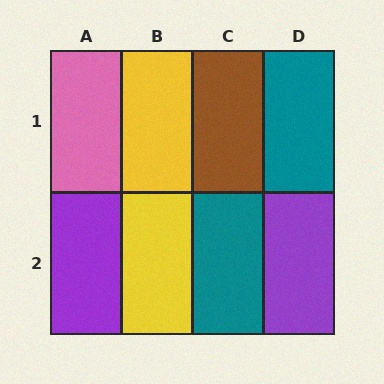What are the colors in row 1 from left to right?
Pink, yellow, brown, teal.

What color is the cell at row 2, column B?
Yellow.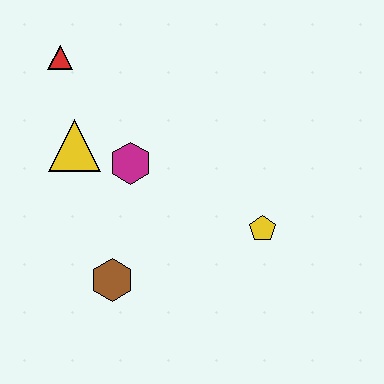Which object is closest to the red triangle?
The yellow triangle is closest to the red triangle.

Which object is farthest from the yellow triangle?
The yellow pentagon is farthest from the yellow triangle.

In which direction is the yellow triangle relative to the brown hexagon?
The yellow triangle is above the brown hexagon.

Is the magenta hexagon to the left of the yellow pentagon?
Yes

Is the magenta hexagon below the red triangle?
Yes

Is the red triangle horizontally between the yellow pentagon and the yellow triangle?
No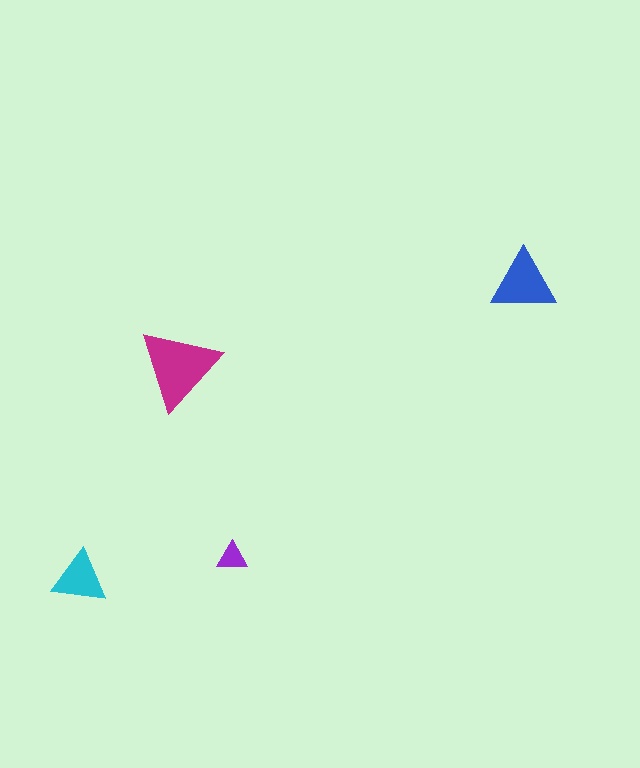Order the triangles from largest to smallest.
the magenta one, the blue one, the cyan one, the purple one.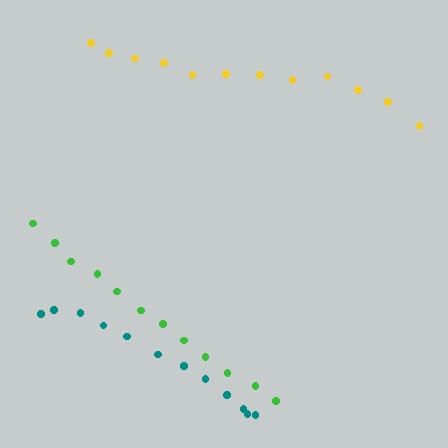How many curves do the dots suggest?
There are 3 distinct paths.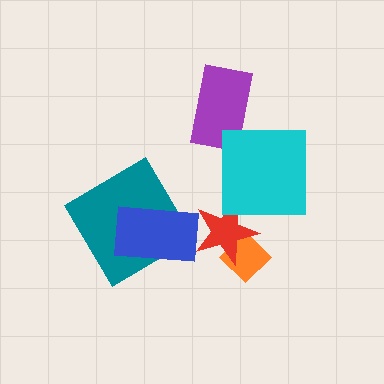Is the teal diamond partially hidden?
Yes, it is partially covered by another shape.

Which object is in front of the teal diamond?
The blue rectangle is in front of the teal diamond.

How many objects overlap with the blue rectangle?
1 object overlaps with the blue rectangle.